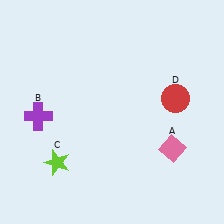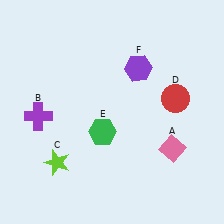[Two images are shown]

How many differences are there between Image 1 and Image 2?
There are 2 differences between the two images.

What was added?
A green hexagon (E), a purple hexagon (F) were added in Image 2.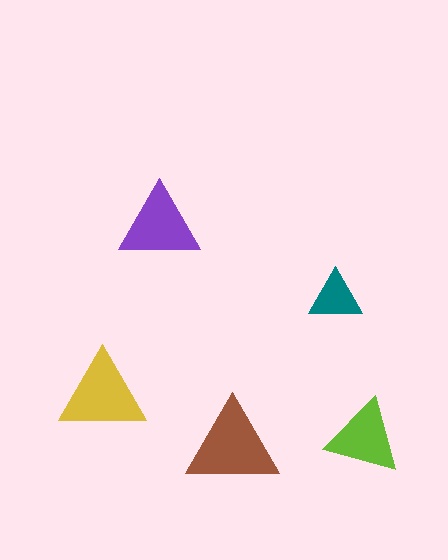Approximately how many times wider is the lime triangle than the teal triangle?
About 1.5 times wider.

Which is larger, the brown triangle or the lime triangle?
The brown one.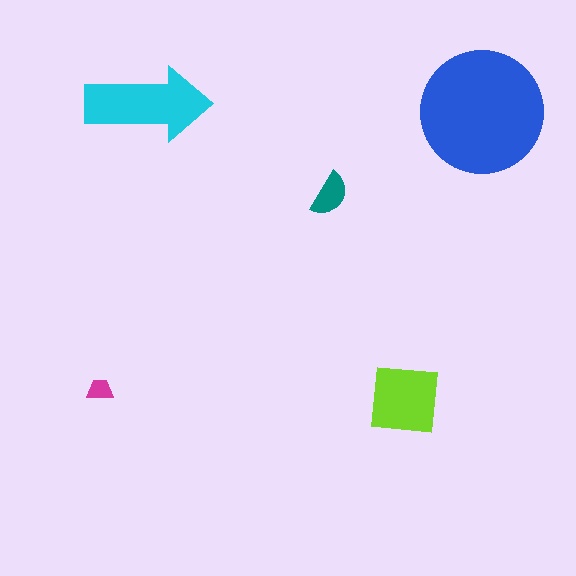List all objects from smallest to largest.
The magenta trapezoid, the teal semicircle, the lime square, the cyan arrow, the blue circle.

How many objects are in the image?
There are 5 objects in the image.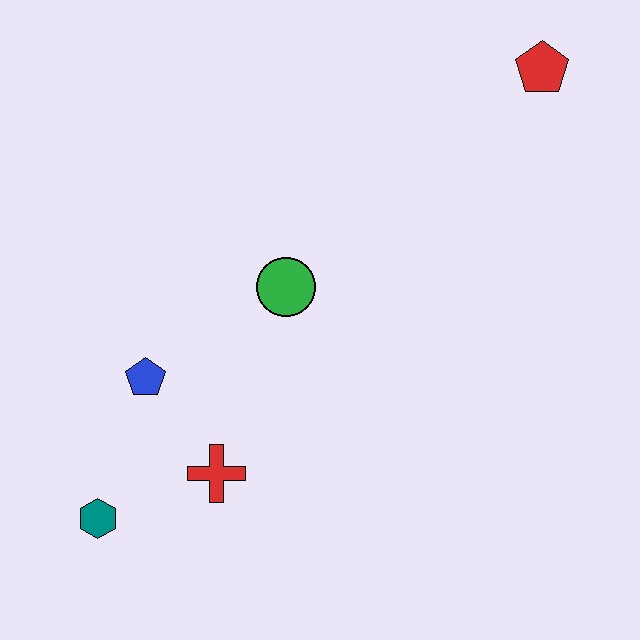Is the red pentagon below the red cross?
No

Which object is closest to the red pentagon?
The green circle is closest to the red pentagon.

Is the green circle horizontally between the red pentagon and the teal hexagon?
Yes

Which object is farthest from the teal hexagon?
The red pentagon is farthest from the teal hexagon.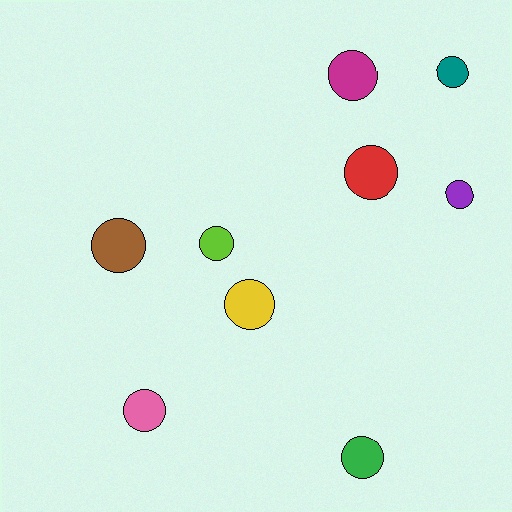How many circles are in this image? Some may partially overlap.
There are 9 circles.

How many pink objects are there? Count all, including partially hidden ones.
There is 1 pink object.